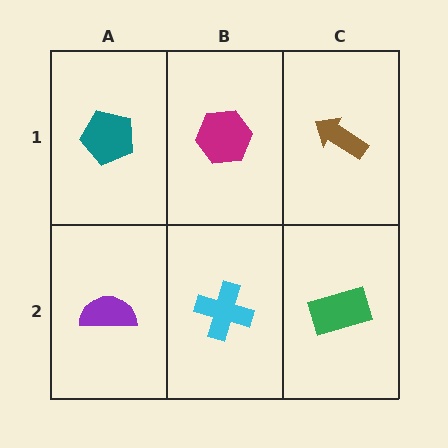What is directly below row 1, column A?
A purple semicircle.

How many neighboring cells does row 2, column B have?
3.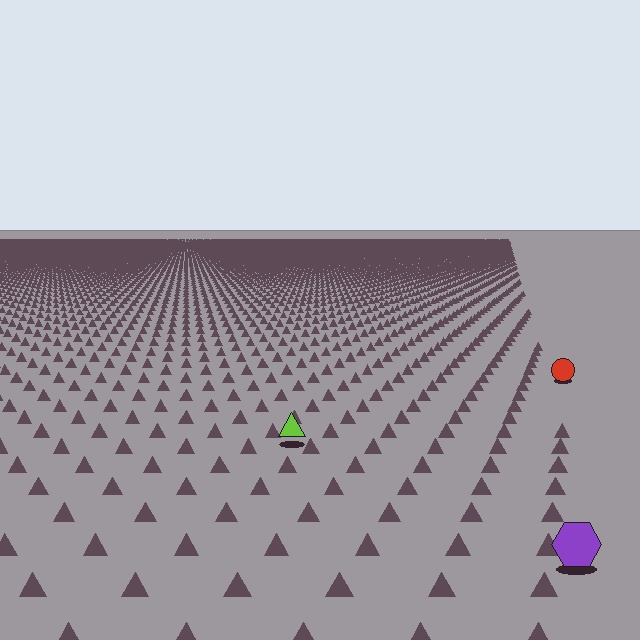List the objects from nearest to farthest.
From nearest to farthest: the purple hexagon, the lime triangle, the red circle.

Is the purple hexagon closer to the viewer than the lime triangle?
Yes. The purple hexagon is closer — you can tell from the texture gradient: the ground texture is coarser near it.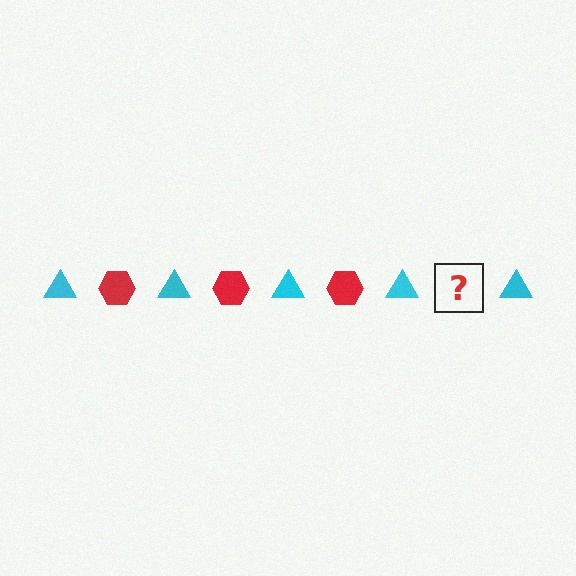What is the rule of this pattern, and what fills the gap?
The rule is that the pattern alternates between cyan triangle and red hexagon. The gap should be filled with a red hexagon.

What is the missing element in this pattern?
The missing element is a red hexagon.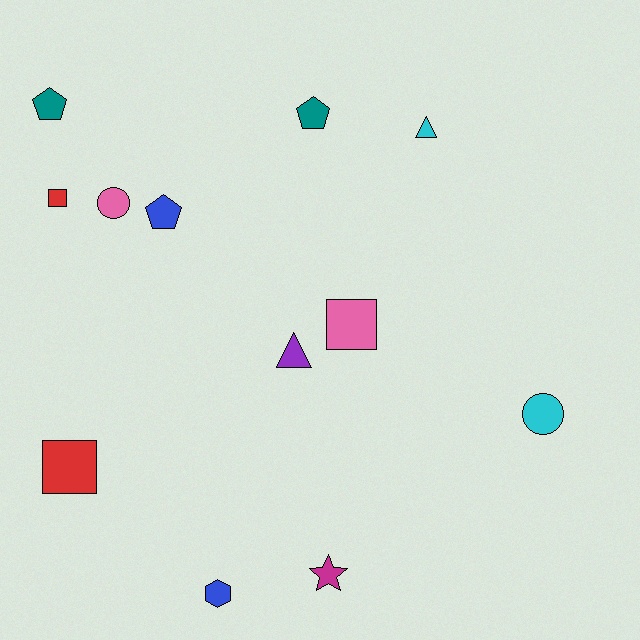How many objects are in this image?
There are 12 objects.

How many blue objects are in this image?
There are 2 blue objects.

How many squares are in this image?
There are 3 squares.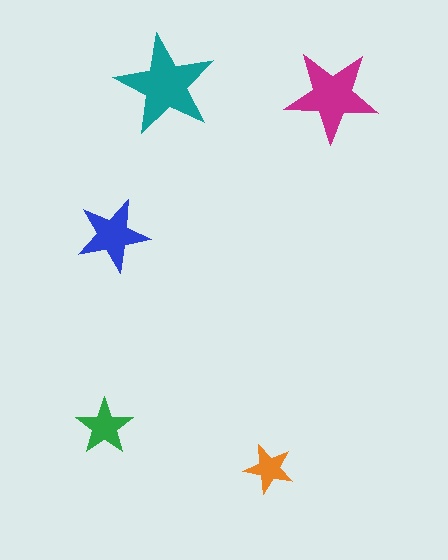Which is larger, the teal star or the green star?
The teal one.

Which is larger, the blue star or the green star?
The blue one.